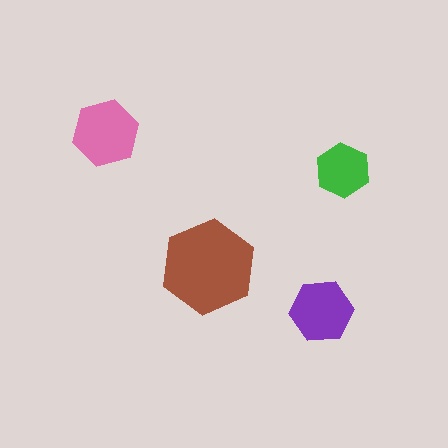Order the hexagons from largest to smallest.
the brown one, the pink one, the purple one, the green one.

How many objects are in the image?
There are 4 objects in the image.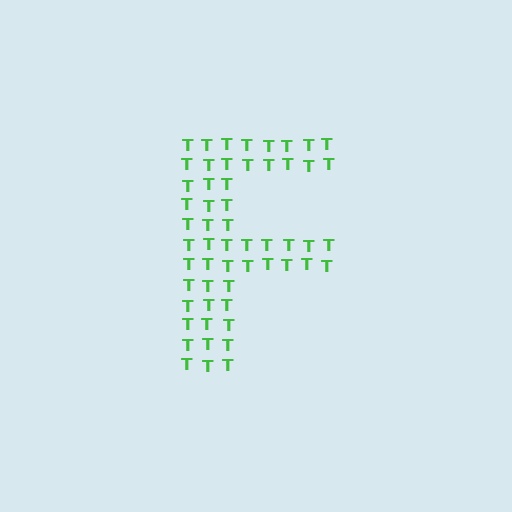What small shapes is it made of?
It is made of small letter T's.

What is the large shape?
The large shape is the letter F.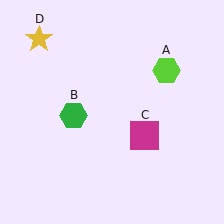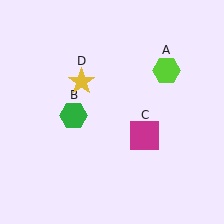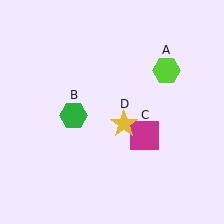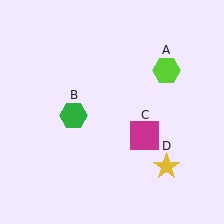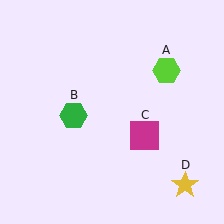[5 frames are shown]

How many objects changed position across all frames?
1 object changed position: yellow star (object D).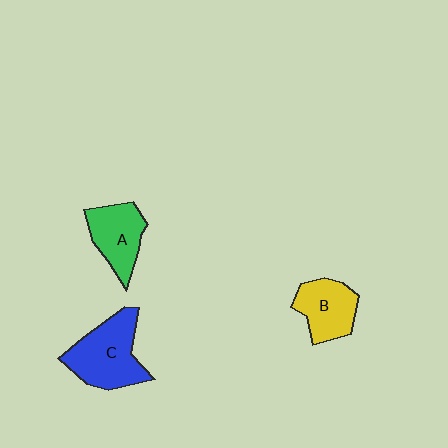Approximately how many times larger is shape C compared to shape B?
Approximately 1.4 times.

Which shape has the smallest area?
Shape B (yellow).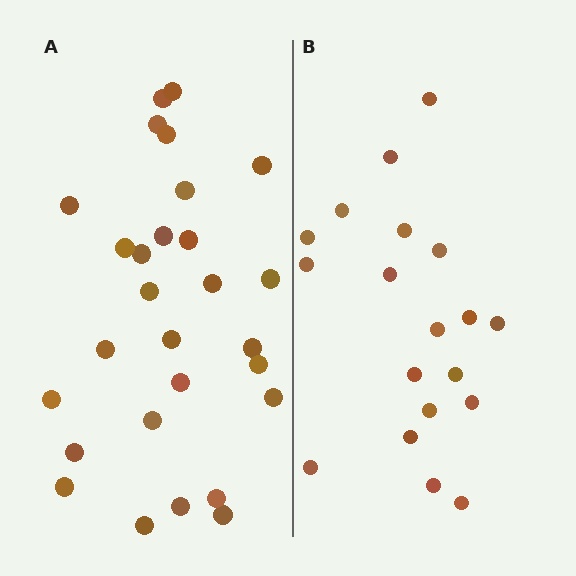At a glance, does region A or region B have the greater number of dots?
Region A (the left region) has more dots.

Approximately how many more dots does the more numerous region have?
Region A has roughly 8 or so more dots than region B.